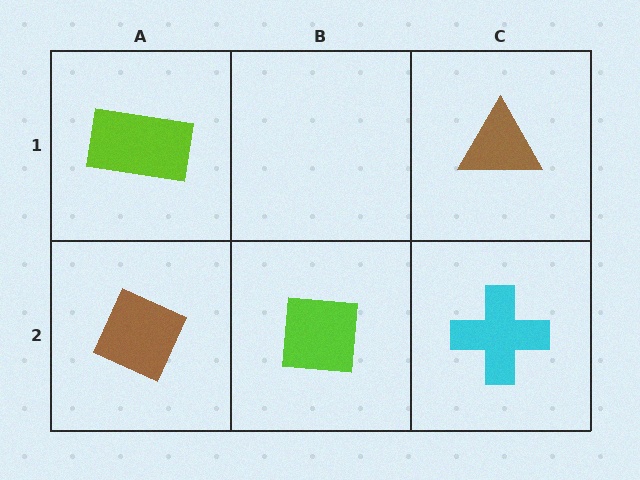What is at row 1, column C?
A brown triangle.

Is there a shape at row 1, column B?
No, that cell is empty.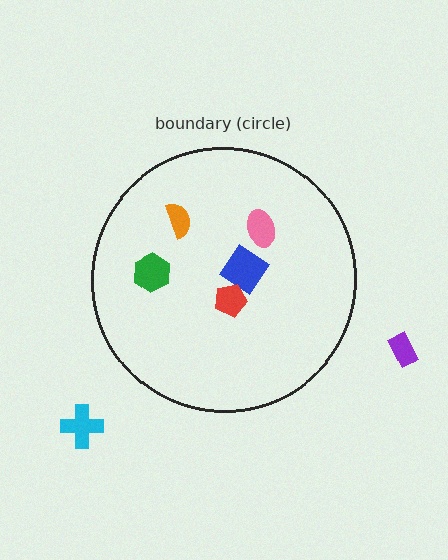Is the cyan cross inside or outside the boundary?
Outside.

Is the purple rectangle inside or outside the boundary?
Outside.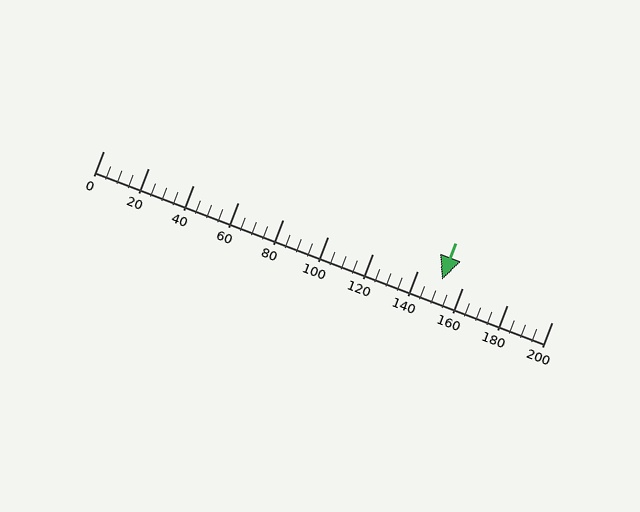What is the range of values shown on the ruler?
The ruler shows values from 0 to 200.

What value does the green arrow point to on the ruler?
The green arrow points to approximately 151.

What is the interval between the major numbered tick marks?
The major tick marks are spaced 20 units apart.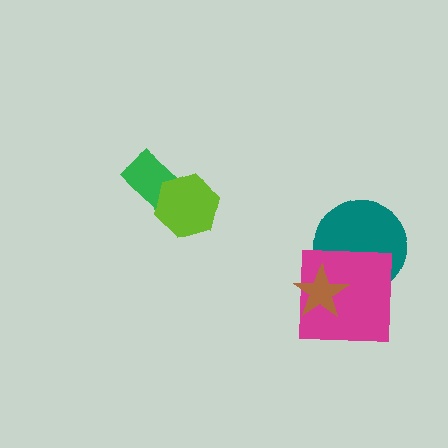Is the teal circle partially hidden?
Yes, it is partially covered by another shape.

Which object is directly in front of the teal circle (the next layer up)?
The magenta square is directly in front of the teal circle.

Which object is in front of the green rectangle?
The lime hexagon is in front of the green rectangle.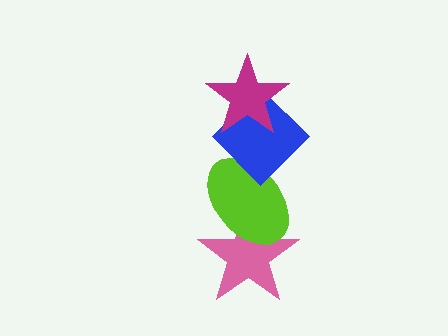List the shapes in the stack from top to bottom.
From top to bottom: the magenta star, the blue diamond, the lime ellipse, the pink star.